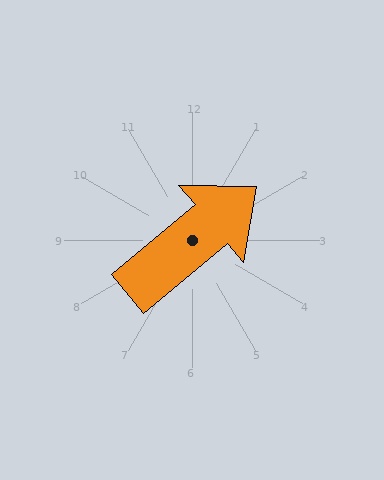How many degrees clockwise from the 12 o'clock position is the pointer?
Approximately 50 degrees.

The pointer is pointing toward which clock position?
Roughly 2 o'clock.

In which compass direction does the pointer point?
Northeast.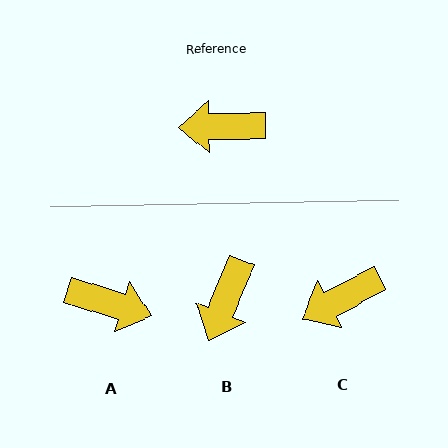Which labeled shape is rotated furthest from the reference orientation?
A, about 161 degrees away.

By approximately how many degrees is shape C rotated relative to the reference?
Approximately 27 degrees counter-clockwise.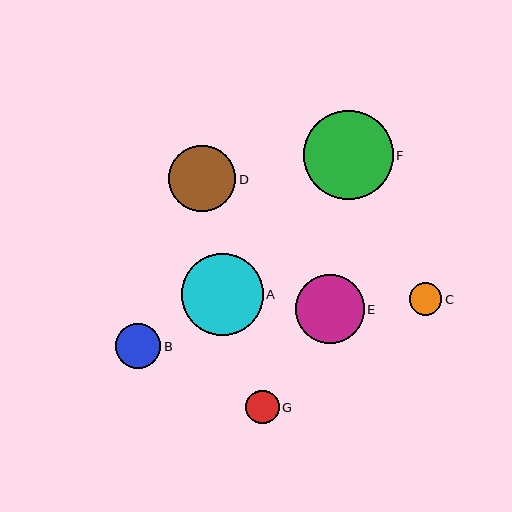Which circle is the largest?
Circle F is the largest with a size of approximately 90 pixels.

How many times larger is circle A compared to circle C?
Circle A is approximately 2.5 times the size of circle C.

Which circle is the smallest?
Circle C is the smallest with a size of approximately 33 pixels.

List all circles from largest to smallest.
From largest to smallest: F, A, E, D, B, G, C.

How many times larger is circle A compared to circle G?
Circle A is approximately 2.5 times the size of circle G.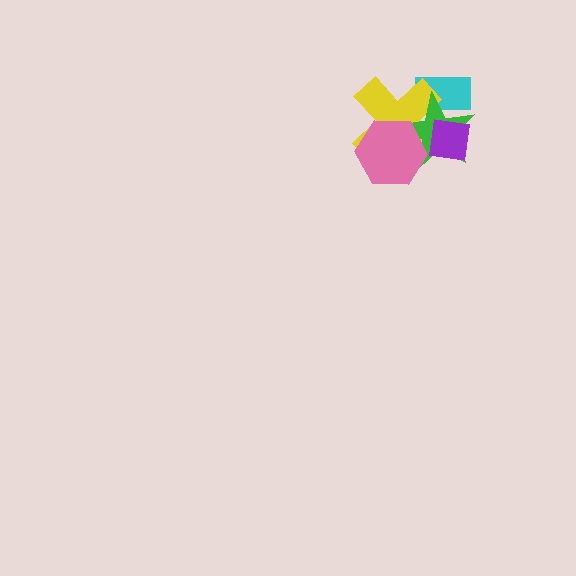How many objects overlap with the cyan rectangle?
3 objects overlap with the cyan rectangle.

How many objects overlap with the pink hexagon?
2 objects overlap with the pink hexagon.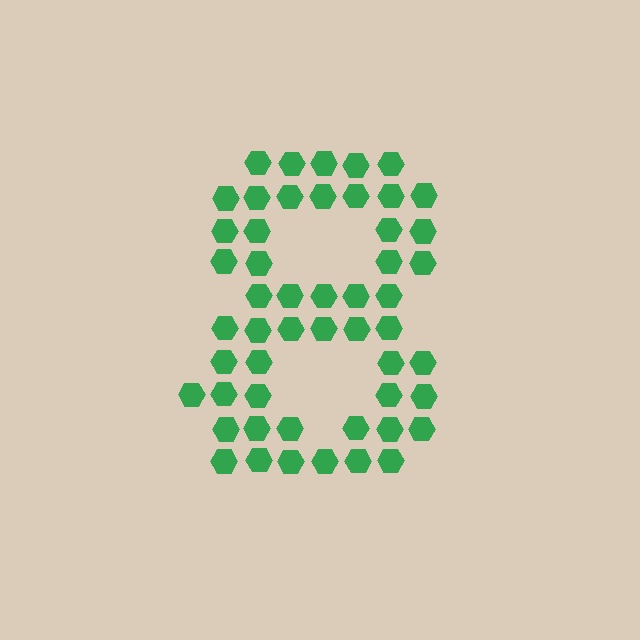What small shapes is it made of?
It is made of small hexagons.